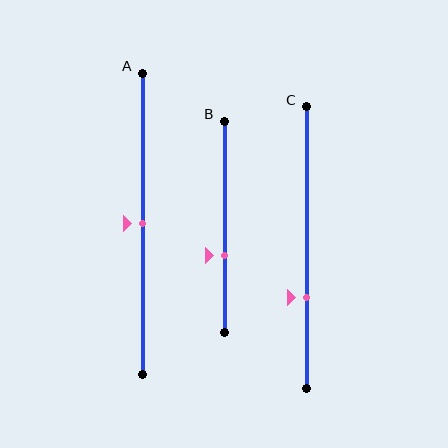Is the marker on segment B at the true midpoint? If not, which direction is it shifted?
No, the marker on segment B is shifted downward by about 14% of the segment length.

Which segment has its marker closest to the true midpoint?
Segment A has its marker closest to the true midpoint.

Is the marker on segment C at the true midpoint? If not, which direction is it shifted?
No, the marker on segment C is shifted downward by about 18% of the segment length.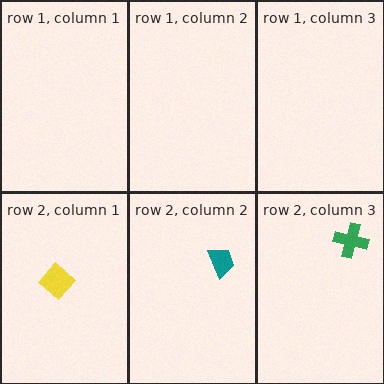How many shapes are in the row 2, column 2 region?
1.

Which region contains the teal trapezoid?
The row 2, column 2 region.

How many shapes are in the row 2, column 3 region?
1.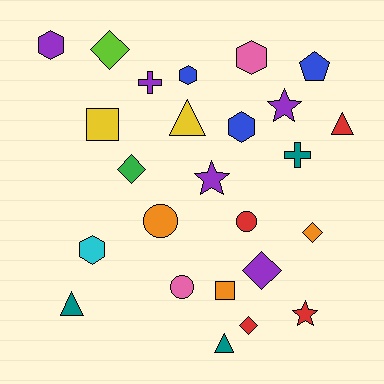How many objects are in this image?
There are 25 objects.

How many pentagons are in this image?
There is 1 pentagon.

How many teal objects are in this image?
There are 3 teal objects.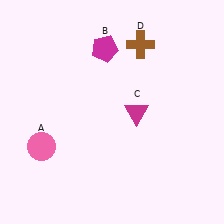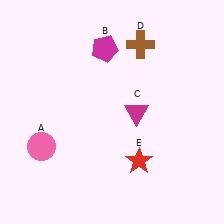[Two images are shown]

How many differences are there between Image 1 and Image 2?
There is 1 difference between the two images.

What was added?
A red star (E) was added in Image 2.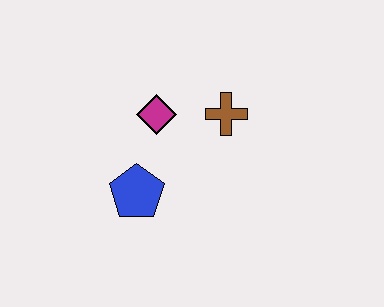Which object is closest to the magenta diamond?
The brown cross is closest to the magenta diamond.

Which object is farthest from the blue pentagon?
The brown cross is farthest from the blue pentagon.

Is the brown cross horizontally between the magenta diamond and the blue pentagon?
No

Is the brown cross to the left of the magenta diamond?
No